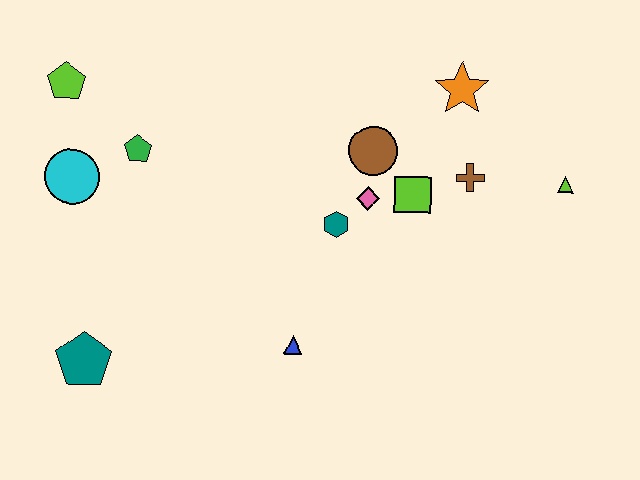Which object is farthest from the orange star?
The teal pentagon is farthest from the orange star.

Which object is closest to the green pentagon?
The cyan circle is closest to the green pentagon.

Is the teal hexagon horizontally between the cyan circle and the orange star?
Yes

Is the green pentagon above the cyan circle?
Yes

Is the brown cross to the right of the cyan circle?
Yes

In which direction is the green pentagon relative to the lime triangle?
The green pentagon is to the left of the lime triangle.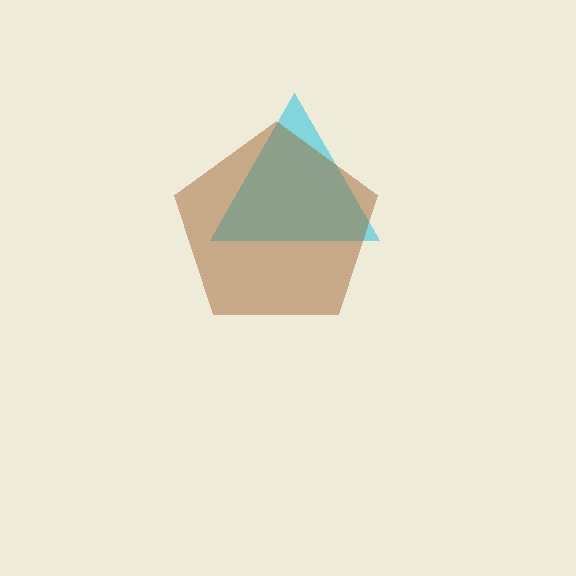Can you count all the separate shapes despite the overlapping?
Yes, there are 2 separate shapes.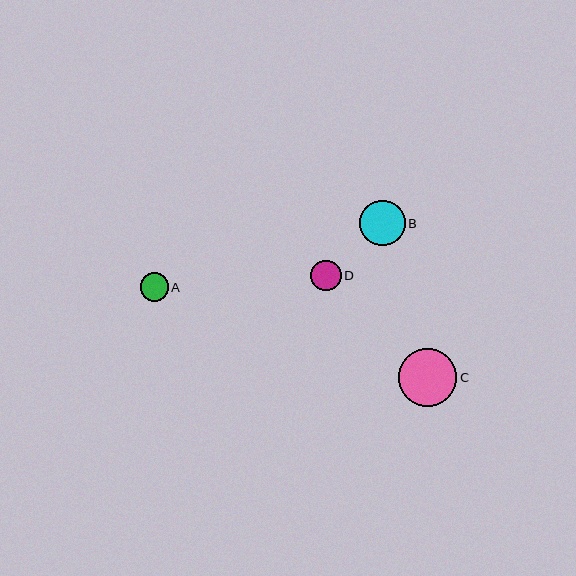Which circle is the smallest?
Circle A is the smallest with a size of approximately 28 pixels.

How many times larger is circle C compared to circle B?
Circle C is approximately 1.3 times the size of circle B.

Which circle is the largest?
Circle C is the largest with a size of approximately 58 pixels.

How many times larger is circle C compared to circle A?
Circle C is approximately 2.1 times the size of circle A.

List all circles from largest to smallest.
From largest to smallest: C, B, D, A.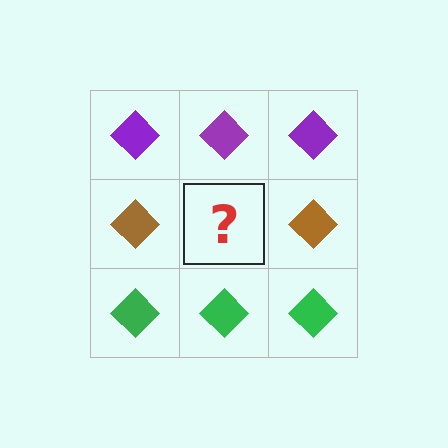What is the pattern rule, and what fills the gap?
The rule is that each row has a consistent color. The gap should be filled with a brown diamond.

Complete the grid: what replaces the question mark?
The question mark should be replaced with a brown diamond.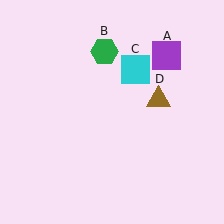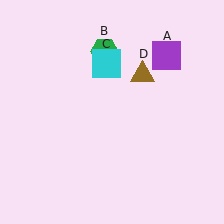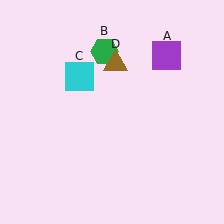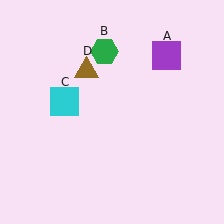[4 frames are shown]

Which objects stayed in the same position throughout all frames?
Purple square (object A) and green hexagon (object B) remained stationary.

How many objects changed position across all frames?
2 objects changed position: cyan square (object C), brown triangle (object D).